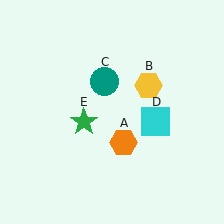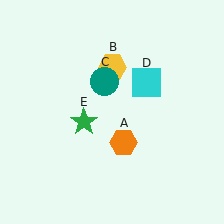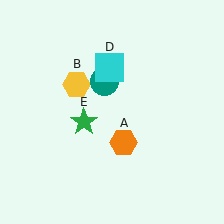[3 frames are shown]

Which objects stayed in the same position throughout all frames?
Orange hexagon (object A) and teal circle (object C) and green star (object E) remained stationary.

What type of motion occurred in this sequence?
The yellow hexagon (object B), cyan square (object D) rotated counterclockwise around the center of the scene.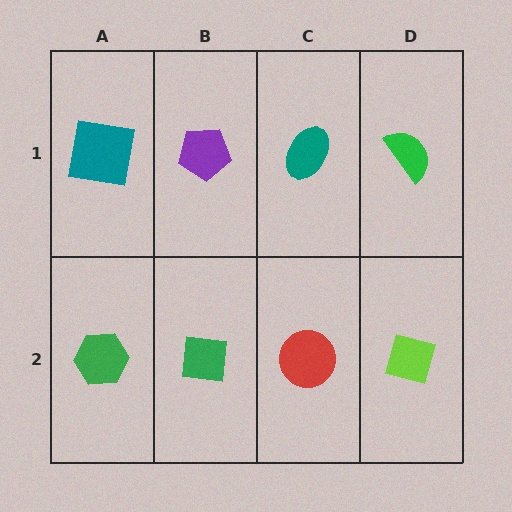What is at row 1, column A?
A teal square.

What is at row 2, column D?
A lime diamond.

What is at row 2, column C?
A red circle.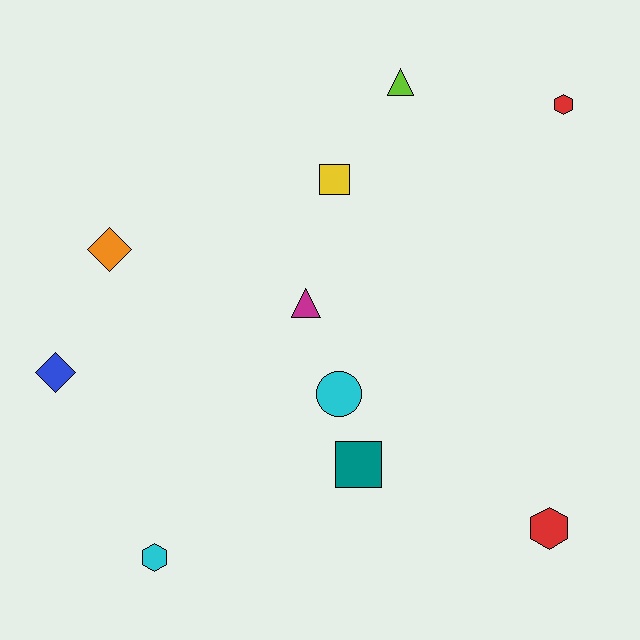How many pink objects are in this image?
There are no pink objects.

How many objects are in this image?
There are 10 objects.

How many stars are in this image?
There are no stars.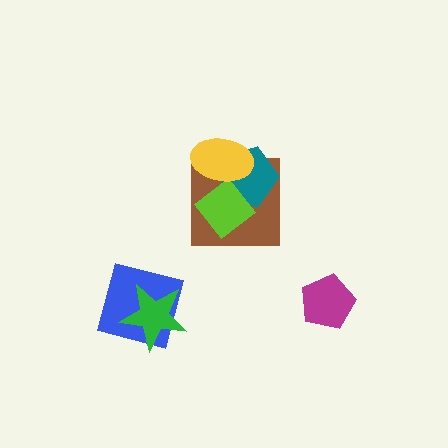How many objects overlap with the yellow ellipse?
3 objects overlap with the yellow ellipse.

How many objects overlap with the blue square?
1 object overlaps with the blue square.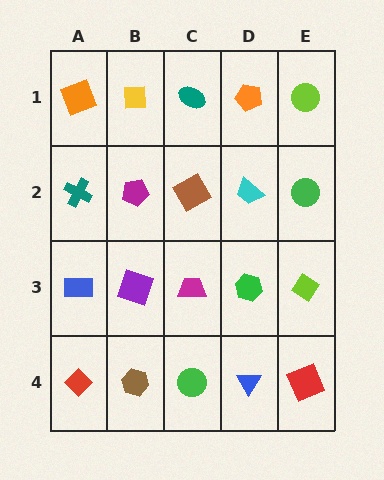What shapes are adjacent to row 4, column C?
A magenta trapezoid (row 3, column C), a brown hexagon (row 4, column B), a blue triangle (row 4, column D).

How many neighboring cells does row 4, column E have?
2.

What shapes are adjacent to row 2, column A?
An orange square (row 1, column A), a blue rectangle (row 3, column A), a magenta pentagon (row 2, column B).